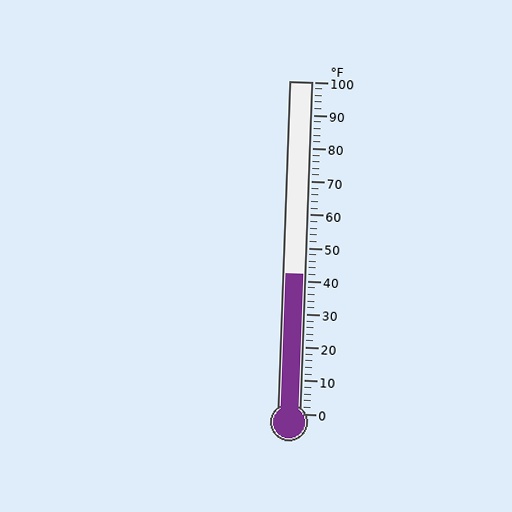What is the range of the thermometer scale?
The thermometer scale ranges from 0°F to 100°F.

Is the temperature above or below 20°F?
The temperature is above 20°F.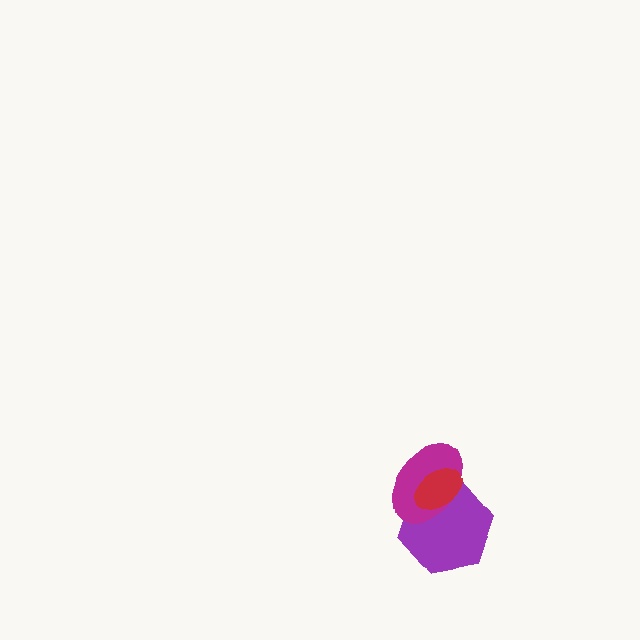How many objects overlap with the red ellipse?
2 objects overlap with the red ellipse.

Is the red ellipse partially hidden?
No, no other shape covers it.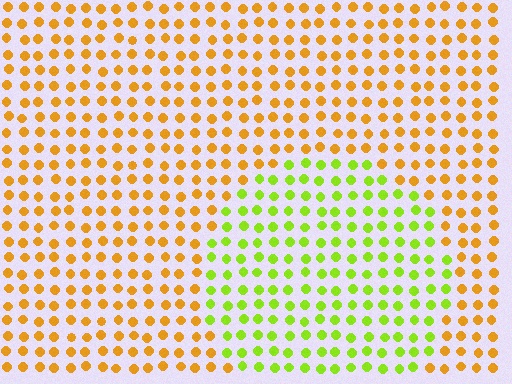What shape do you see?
I see a circle.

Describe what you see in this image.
The image is filled with small orange elements in a uniform arrangement. A circle-shaped region is visible where the elements are tinted to a slightly different hue, forming a subtle color boundary.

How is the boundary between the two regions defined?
The boundary is defined purely by a slight shift in hue (about 50 degrees). Spacing, size, and orientation are identical on both sides.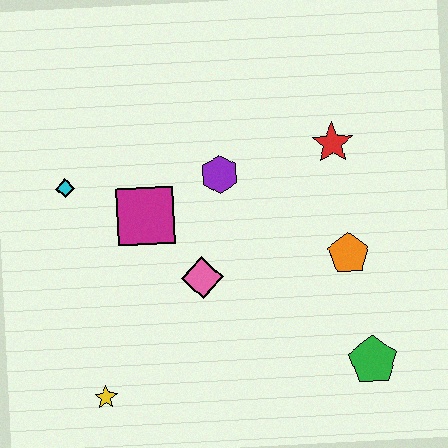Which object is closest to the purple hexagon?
The magenta square is closest to the purple hexagon.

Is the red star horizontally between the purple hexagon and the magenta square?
No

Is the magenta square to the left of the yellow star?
No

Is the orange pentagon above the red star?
No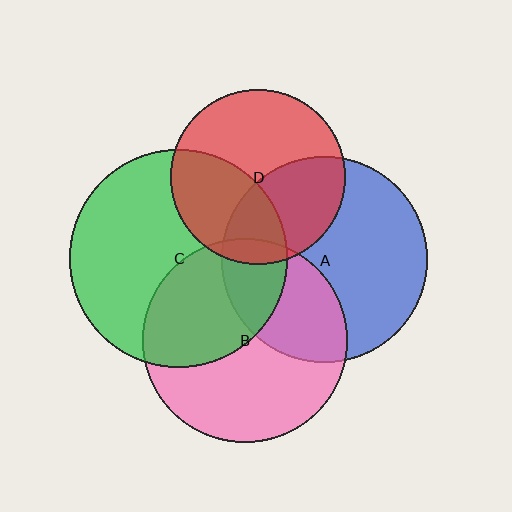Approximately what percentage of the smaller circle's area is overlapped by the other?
Approximately 40%.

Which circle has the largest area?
Circle C (green).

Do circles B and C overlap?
Yes.